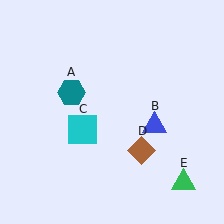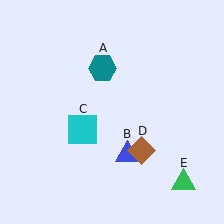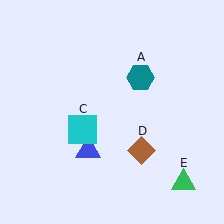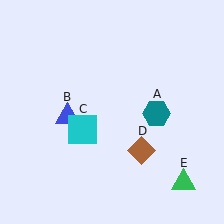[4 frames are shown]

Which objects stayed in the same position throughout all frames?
Cyan square (object C) and brown diamond (object D) and green triangle (object E) remained stationary.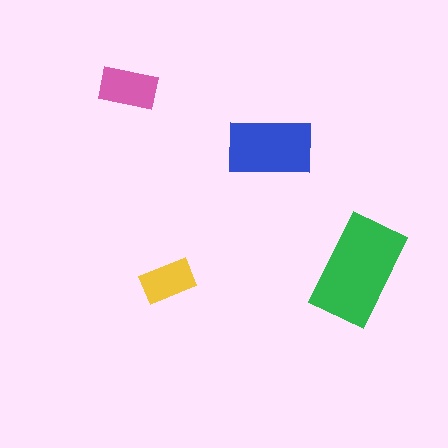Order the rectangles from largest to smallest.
the green one, the blue one, the pink one, the yellow one.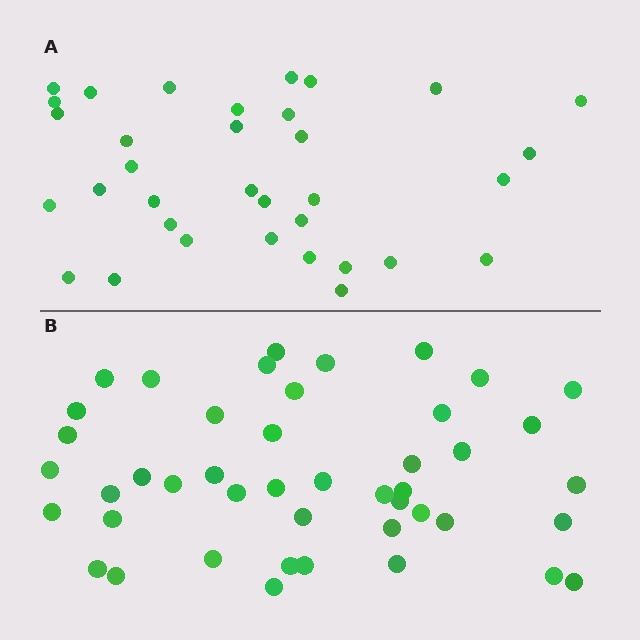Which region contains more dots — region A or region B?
Region B (the bottom region) has more dots.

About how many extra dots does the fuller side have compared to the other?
Region B has roughly 12 or so more dots than region A.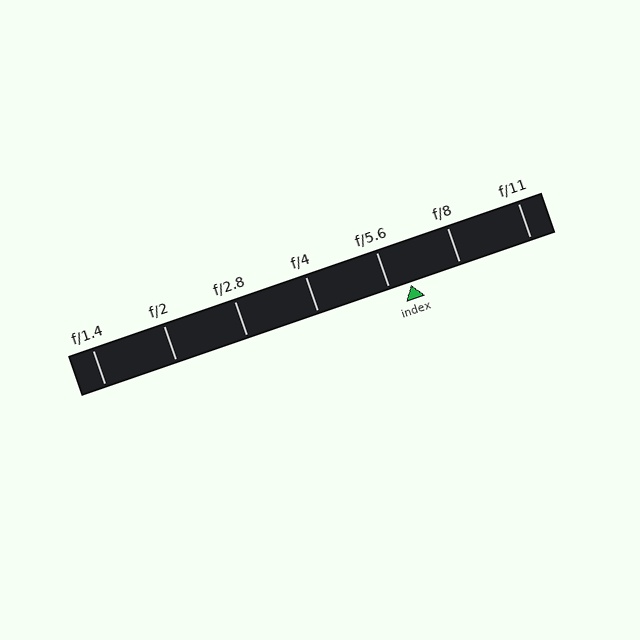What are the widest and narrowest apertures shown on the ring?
The widest aperture shown is f/1.4 and the narrowest is f/11.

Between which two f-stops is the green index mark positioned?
The index mark is between f/5.6 and f/8.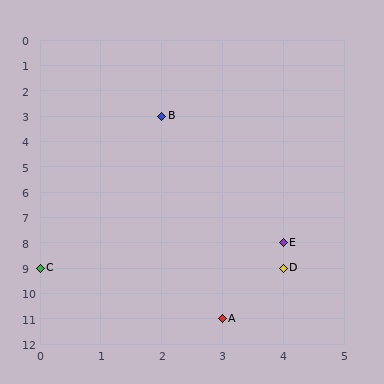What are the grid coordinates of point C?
Point C is at grid coordinates (0, 9).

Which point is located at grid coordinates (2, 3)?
Point B is at (2, 3).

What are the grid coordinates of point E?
Point E is at grid coordinates (4, 8).